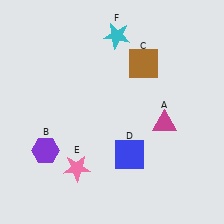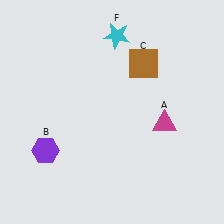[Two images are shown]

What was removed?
The blue square (D), the pink star (E) were removed in Image 2.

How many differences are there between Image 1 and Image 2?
There are 2 differences between the two images.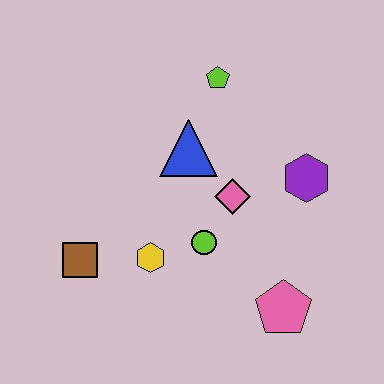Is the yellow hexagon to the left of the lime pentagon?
Yes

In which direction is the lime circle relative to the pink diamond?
The lime circle is below the pink diamond.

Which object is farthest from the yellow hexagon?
The lime pentagon is farthest from the yellow hexagon.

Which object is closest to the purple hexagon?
The pink diamond is closest to the purple hexagon.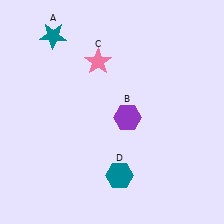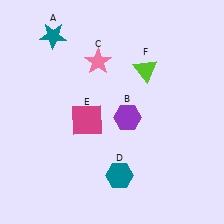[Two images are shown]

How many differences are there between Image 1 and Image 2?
There are 2 differences between the two images.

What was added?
A magenta square (E), a lime triangle (F) were added in Image 2.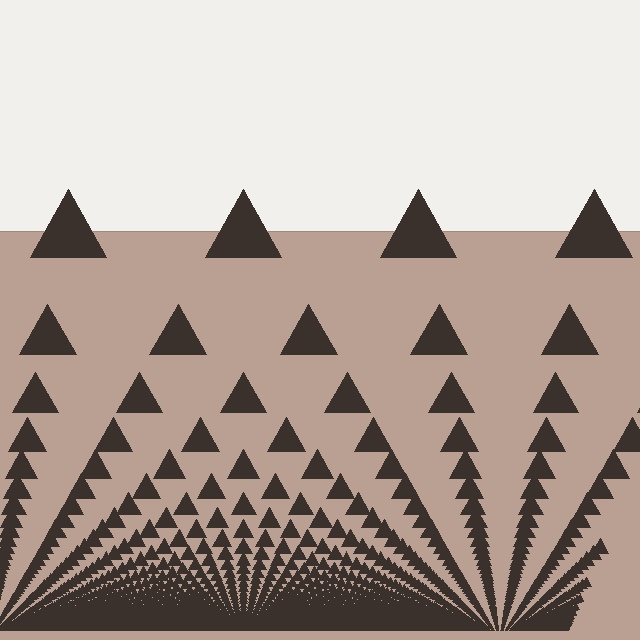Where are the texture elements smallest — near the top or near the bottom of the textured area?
Near the bottom.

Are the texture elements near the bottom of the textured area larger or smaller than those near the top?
Smaller. The gradient is inverted — elements near the bottom are smaller and denser.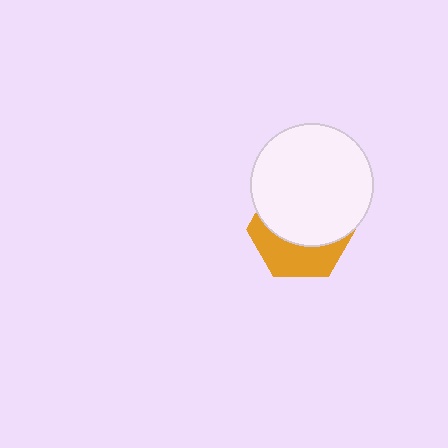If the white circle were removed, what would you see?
You would see the complete orange hexagon.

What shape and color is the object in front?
The object in front is a white circle.